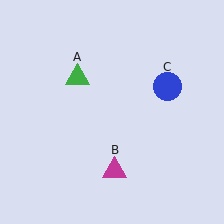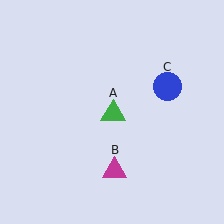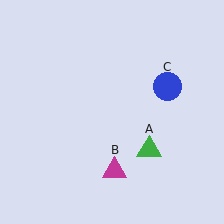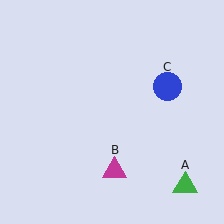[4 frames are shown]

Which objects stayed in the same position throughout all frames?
Magenta triangle (object B) and blue circle (object C) remained stationary.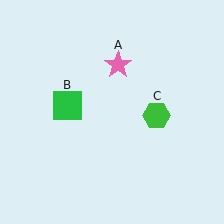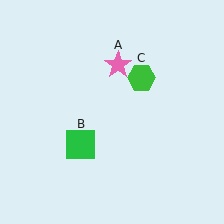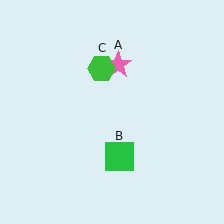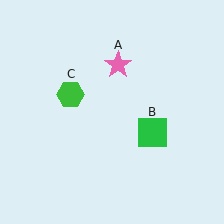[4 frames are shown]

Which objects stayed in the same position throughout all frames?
Pink star (object A) remained stationary.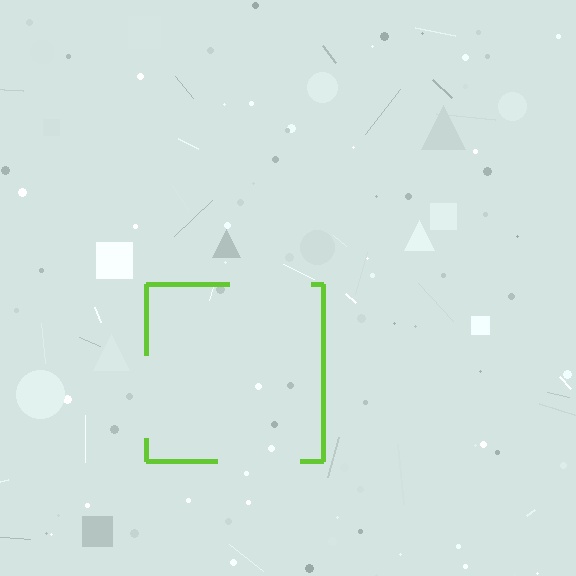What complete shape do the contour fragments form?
The contour fragments form a square.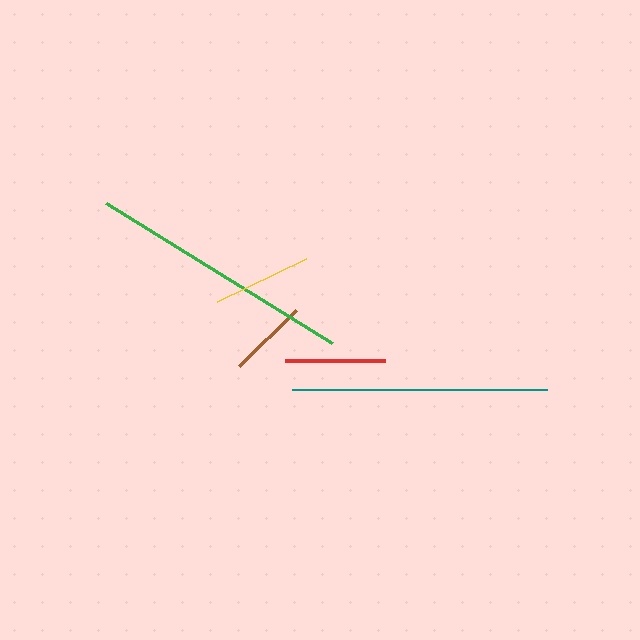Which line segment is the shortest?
The brown line is the shortest at approximately 79 pixels.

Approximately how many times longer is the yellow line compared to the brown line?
The yellow line is approximately 1.2 times the length of the brown line.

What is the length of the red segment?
The red segment is approximately 100 pixels long.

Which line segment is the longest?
The green line is the longest at approximately 265 pixels.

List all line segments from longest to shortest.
From longest to shortest: green, teal, red, yellow, brown.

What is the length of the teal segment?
The teal segment is approximately 256 pixels long.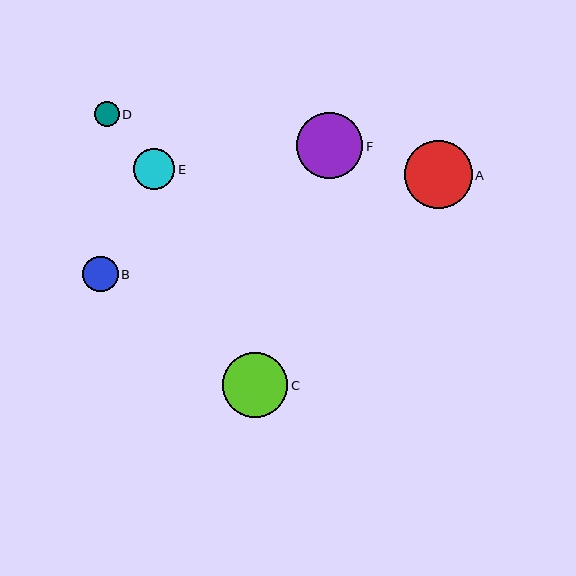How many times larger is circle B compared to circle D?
Circle B is approximately 1.4 times the size of circle D.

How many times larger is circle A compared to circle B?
Circle A is approximately 1.9 times the size of circle B.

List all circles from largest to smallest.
From largest to smallest: A, F, C, E, B, D.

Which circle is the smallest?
Circle D is the smallest with a size of approximately 24 pixels.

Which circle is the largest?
Circle A is the largest with a size of approximately 68 pixels.